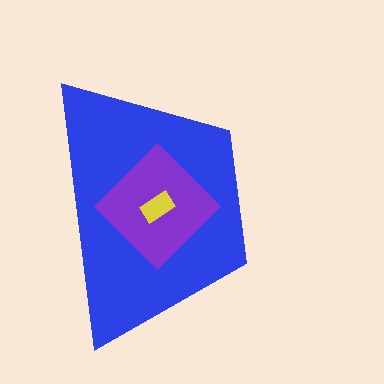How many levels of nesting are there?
3.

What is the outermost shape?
The blue trapezoid.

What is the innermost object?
The yellow rectangle.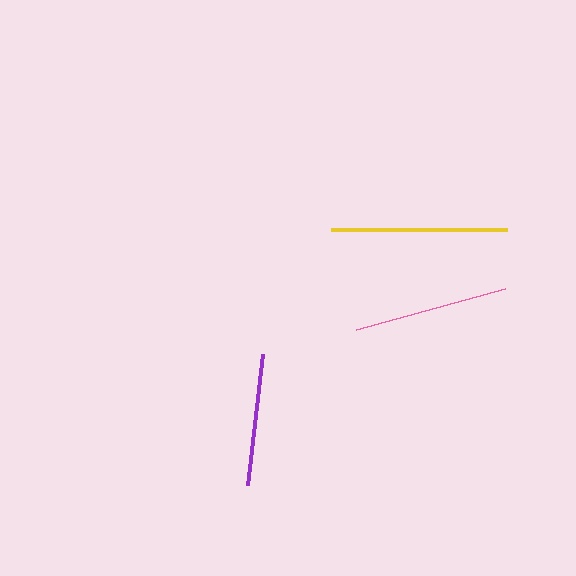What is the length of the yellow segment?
The yellow segment is approximately 176 pixels long.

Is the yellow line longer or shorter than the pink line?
The yellow line is longer than the pink line.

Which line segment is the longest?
The yellow line is the longest at approximately 176 pixels.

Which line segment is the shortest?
The purple line is the shortest at approximately 131 pixels.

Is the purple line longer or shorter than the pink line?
The pink line is longer than the purple line.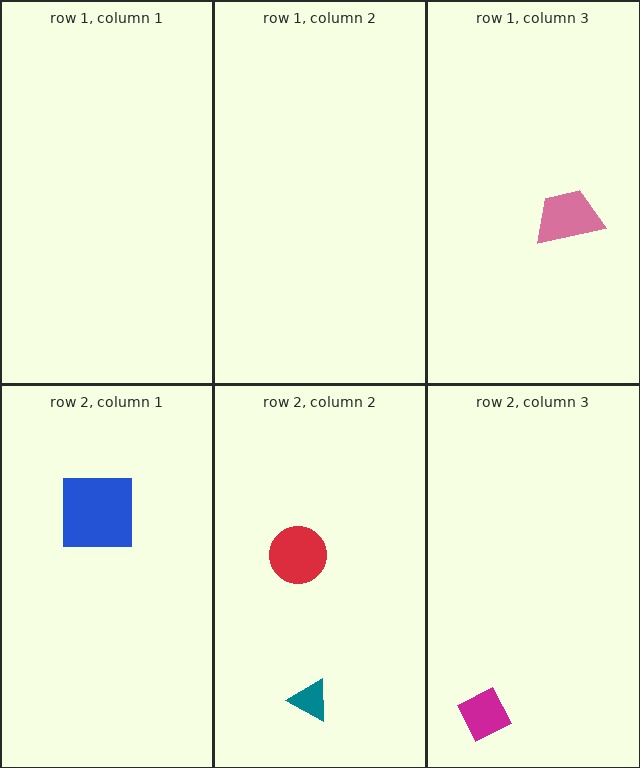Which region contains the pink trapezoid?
The row 1, column 3 region.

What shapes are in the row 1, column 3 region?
The pink trapezoid.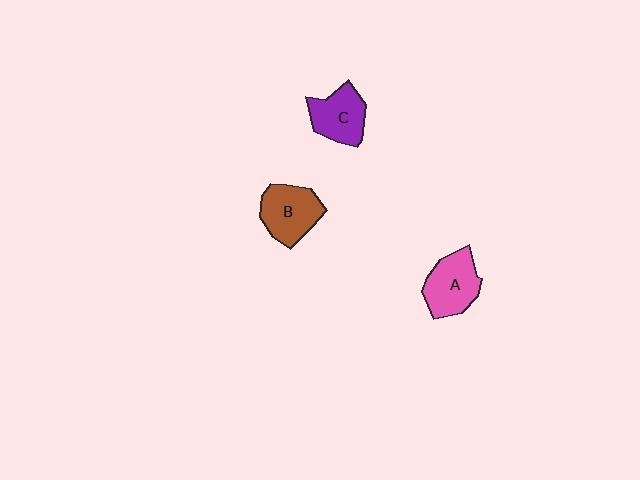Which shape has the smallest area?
Shape C (purple).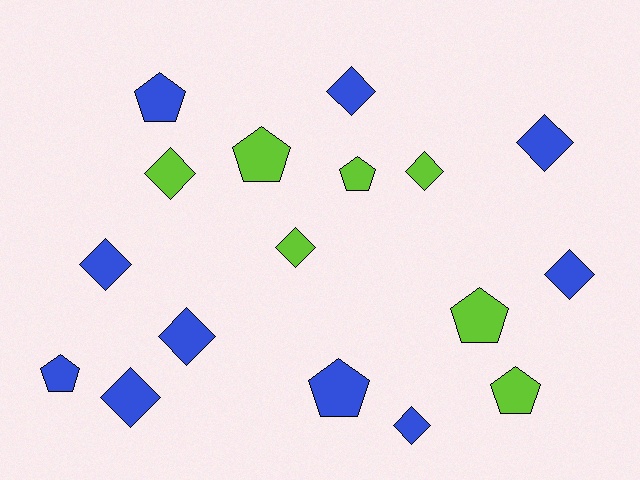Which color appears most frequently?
Blue, with 10 objects.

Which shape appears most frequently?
Diamond, with 10 objects.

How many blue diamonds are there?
There are 7 blue diamonds.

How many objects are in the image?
There are 17 objects.